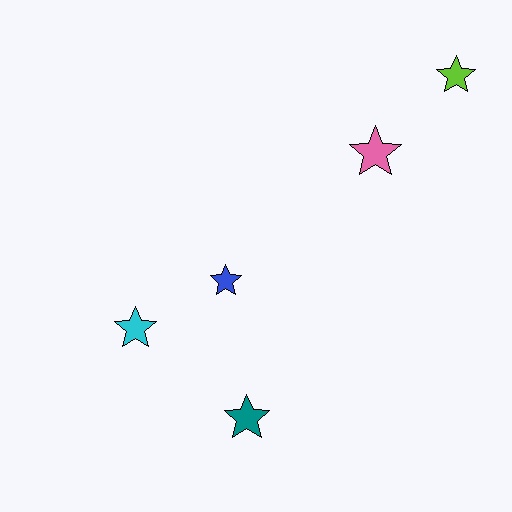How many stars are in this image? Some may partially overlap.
There are 5 stars.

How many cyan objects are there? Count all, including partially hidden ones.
There is 1 cyan object.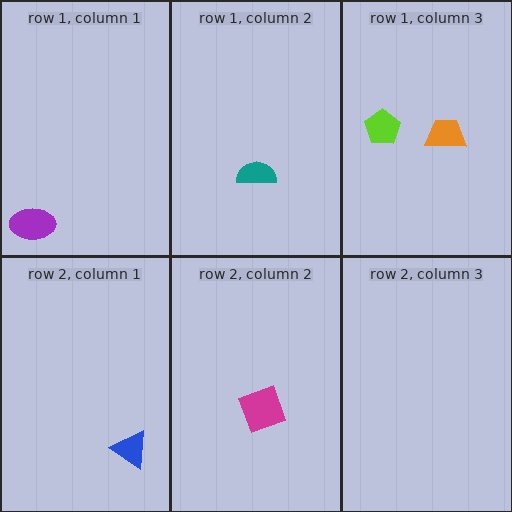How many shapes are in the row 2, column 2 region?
1.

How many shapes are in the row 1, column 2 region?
1.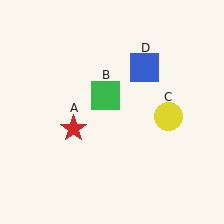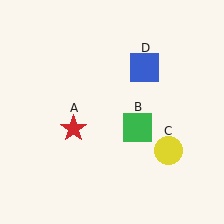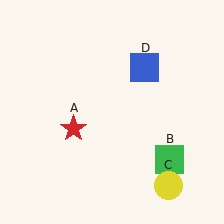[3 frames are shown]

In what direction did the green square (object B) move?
The green square (object B) moved down and to the right.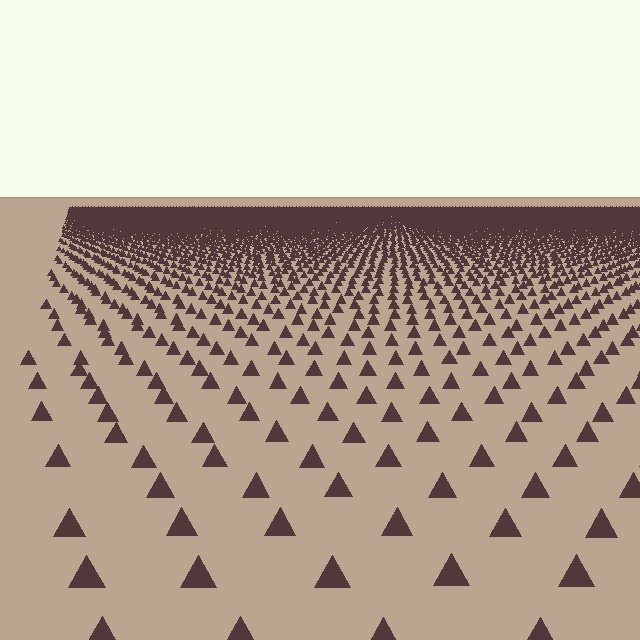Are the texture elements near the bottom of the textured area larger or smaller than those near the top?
Larger. Near the bottom, elements are closer to the viewer and appear at a bigger on-screen size.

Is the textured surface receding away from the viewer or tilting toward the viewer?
The surface is receding away from the viewer. Texture elements get smaller and denser toward the top.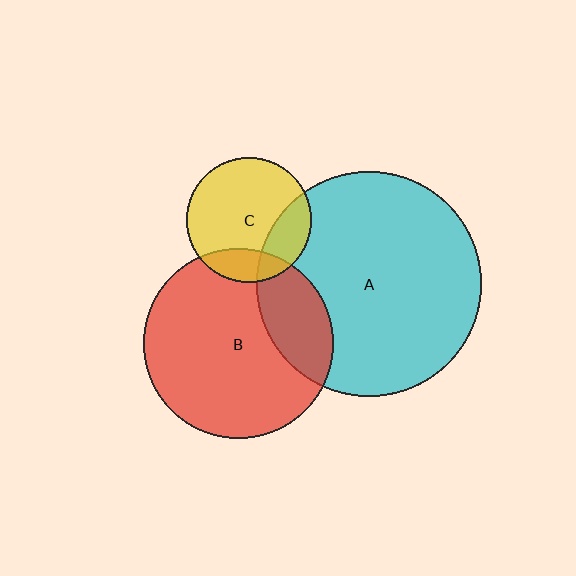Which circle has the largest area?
Circle A (cyan).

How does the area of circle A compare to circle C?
Approximately 3.2 times.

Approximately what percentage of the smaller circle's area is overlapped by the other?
Approximately 25%.